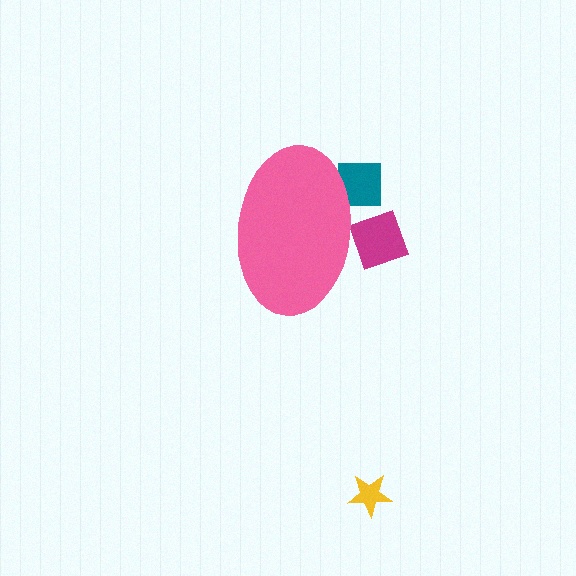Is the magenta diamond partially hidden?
Yes, the magenta diamond is partially hidden behind the pink ellipse.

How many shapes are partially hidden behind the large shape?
2 shapes are partially hidden.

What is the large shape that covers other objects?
A pink ellipse.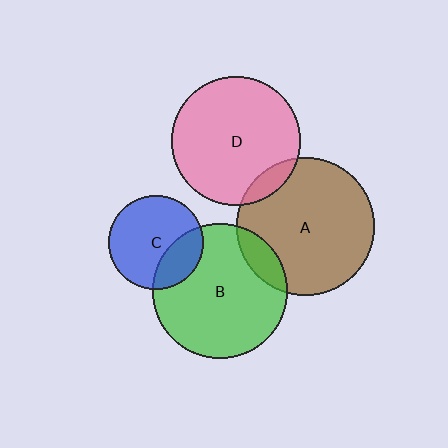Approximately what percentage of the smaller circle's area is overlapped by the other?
Approximately 10%.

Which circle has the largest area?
Circle A (brown).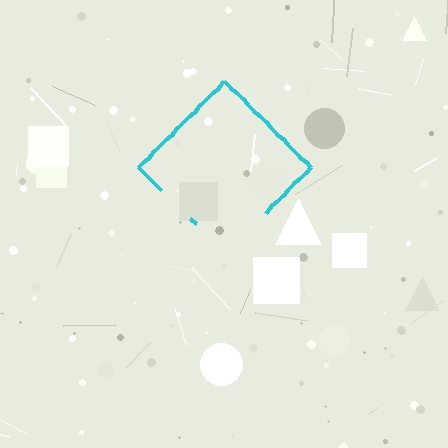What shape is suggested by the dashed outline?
The dashed outline suggests a diamond.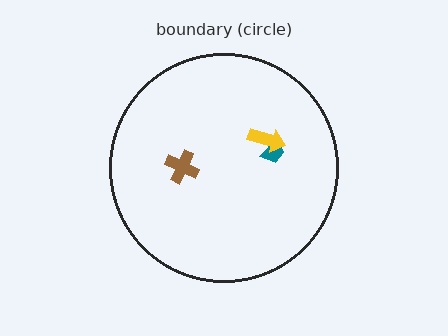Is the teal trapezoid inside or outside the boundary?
Inside.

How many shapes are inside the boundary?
3 inside, 0 outside.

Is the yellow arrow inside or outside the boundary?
Inside.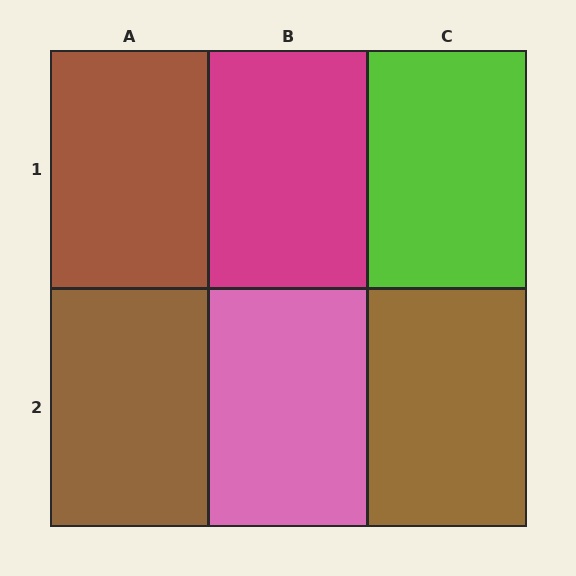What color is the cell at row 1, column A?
Brown.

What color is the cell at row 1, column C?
Lime.